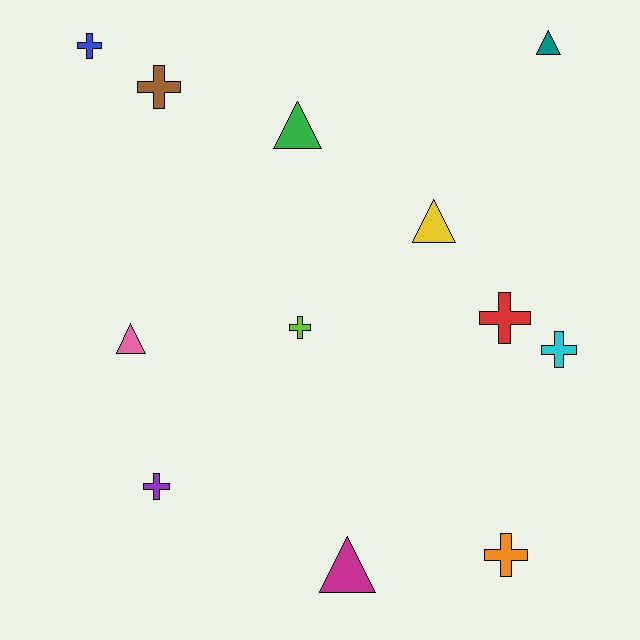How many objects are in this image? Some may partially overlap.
There are 12 objects.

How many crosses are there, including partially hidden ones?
There are 7 crosses.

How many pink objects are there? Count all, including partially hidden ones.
There is 1 pink object.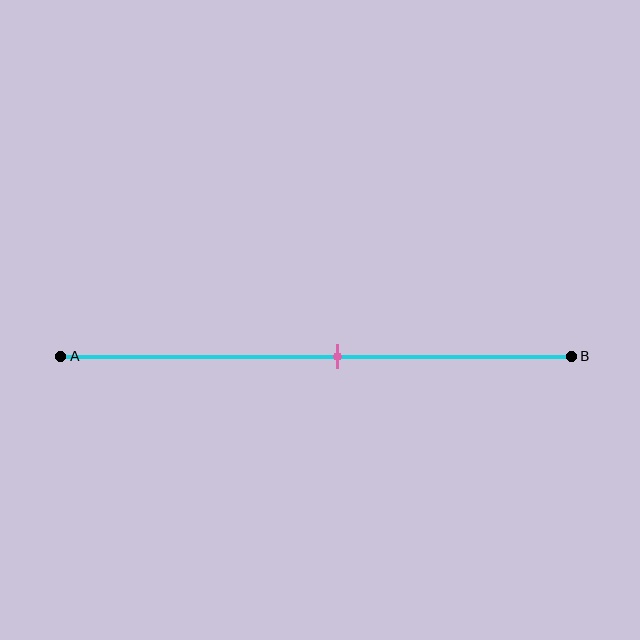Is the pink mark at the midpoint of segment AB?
No, the mark is at about 55% from A, not at the 50% midpoint.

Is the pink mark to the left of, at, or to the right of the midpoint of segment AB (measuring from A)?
The pink mark is to the right of the midpoint of segment AB.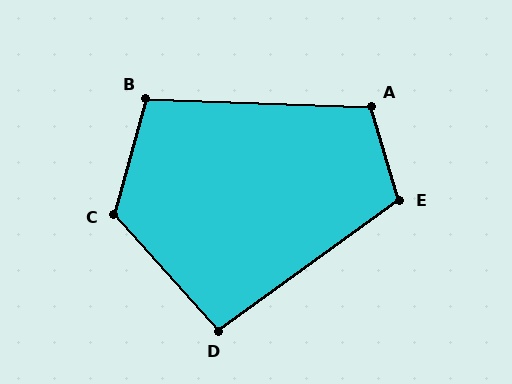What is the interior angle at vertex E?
Approximately 109 degrees (obtuse).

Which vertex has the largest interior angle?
C, at approximately 122 degrees.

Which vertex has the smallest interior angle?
D, at approximately 96 degrees.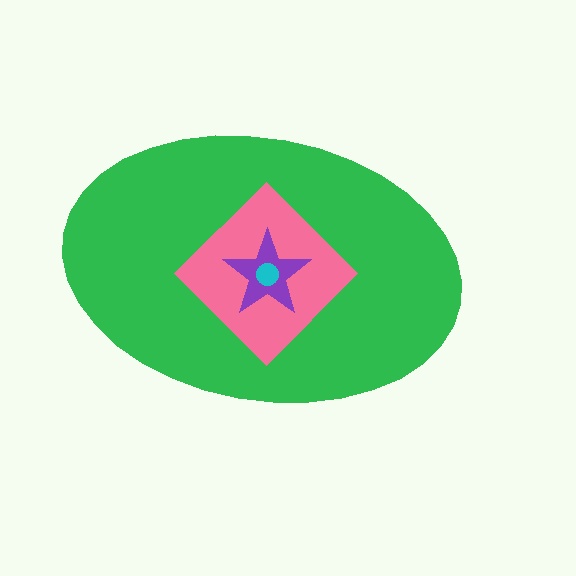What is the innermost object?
The cyan circle.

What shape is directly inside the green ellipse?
The pink diamond.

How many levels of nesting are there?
4.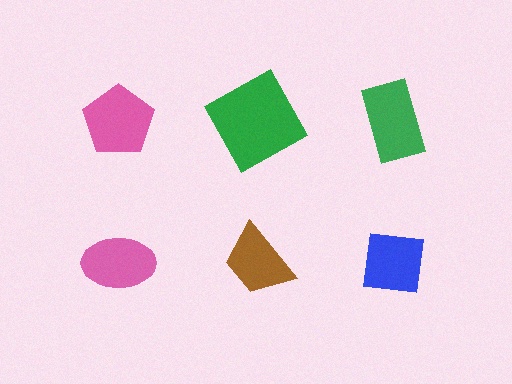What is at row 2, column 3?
A blue square.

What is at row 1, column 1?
A pink pentagon.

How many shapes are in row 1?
3 shapes.